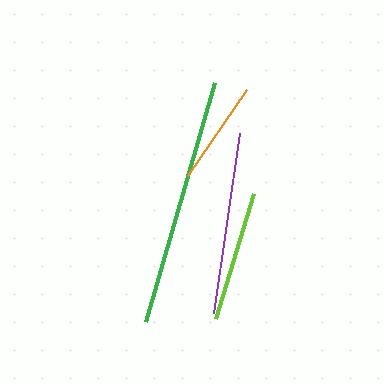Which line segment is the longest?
The green line is the longest at approximately 248 pixels.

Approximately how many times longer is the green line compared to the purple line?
The green line is approximately 1.4 times the length of the purple line.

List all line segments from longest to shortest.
From longest to shortest: green, purple, lime, orange.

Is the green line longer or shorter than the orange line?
The green line is longer than the orange line.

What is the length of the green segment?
The green segment is approximately 248 pixels long.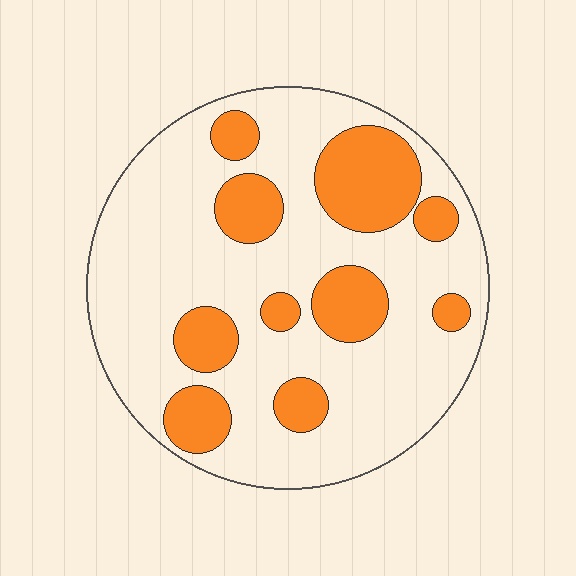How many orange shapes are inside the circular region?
10.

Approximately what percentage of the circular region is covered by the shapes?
Approximately 25%.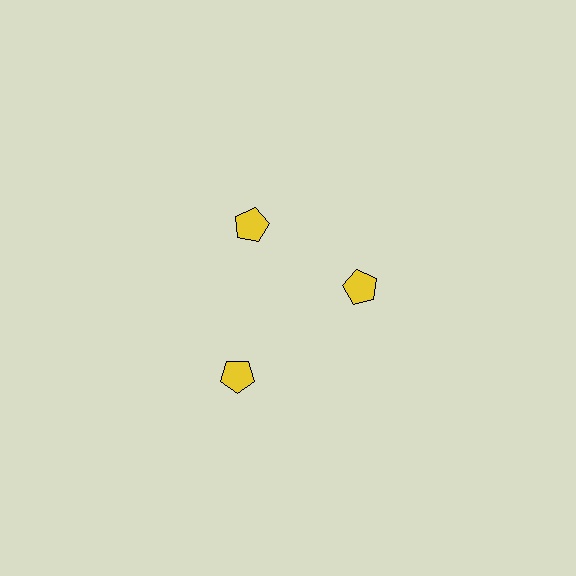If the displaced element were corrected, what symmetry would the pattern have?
It would have 3-fold rotational symmetry — the pattern would map onto itself every 120 degrees.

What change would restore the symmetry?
The symmetry would be restored by moving it inward, back onto the ring so that all 3 pentagons sit at equal angles and equal distance from the center.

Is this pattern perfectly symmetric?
No. The 3 yellow pentagons are arranged in a ring, but one element near the 7 o'clock position is pushed outward from the center, breaking the 3-fold rotational symmetry.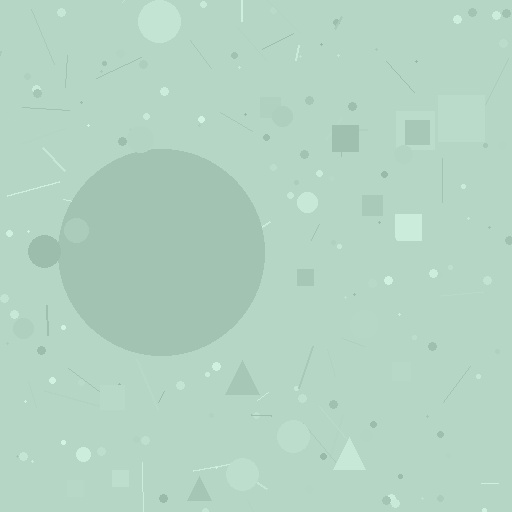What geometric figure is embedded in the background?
A circle is embedded in the background.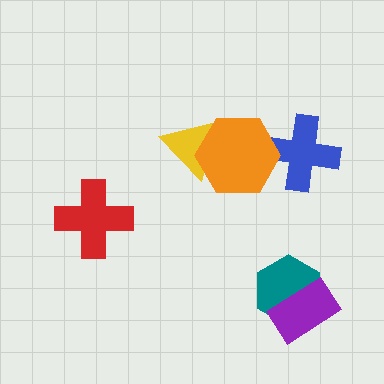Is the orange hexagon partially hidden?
No, no other shape covers it.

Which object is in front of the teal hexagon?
The purple rectangle is in front of the teal hexagon.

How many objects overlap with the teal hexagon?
1 object overlaps with the teal hexagon.